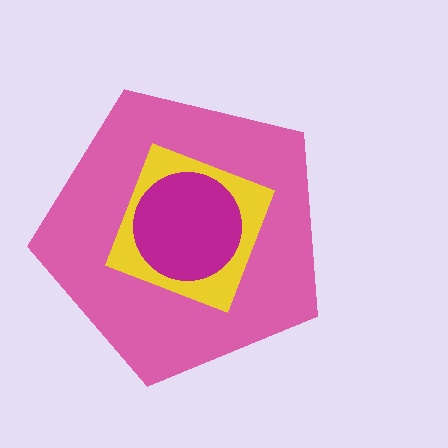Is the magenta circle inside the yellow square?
Yes.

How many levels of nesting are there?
3.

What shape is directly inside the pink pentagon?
The yellow square.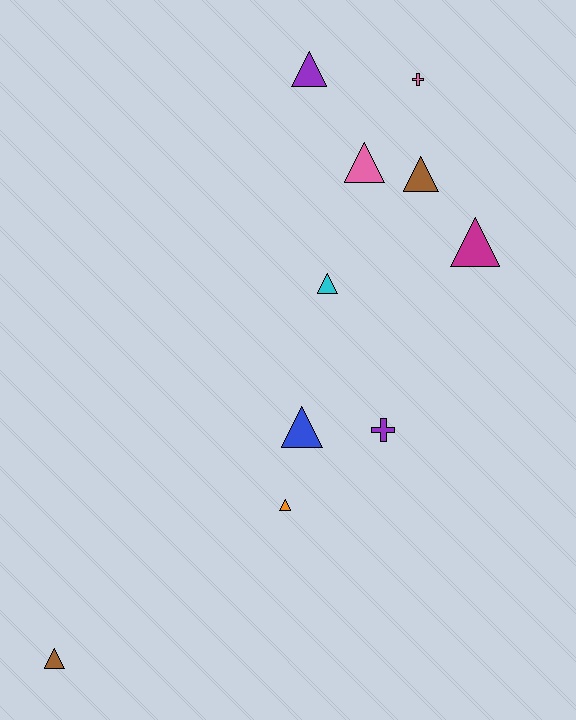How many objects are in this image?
There are 10 objects.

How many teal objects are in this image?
There are no teal objects.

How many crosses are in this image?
There are 2 crosses.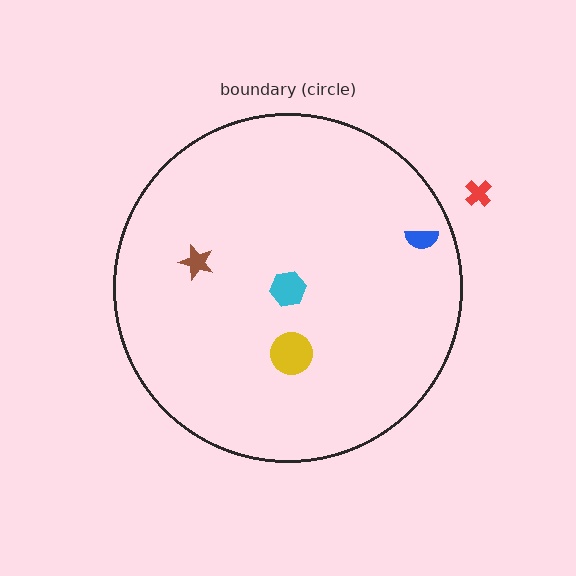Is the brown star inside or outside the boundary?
Inside.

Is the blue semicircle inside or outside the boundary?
Inside.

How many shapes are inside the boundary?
4 inside, 1 outside.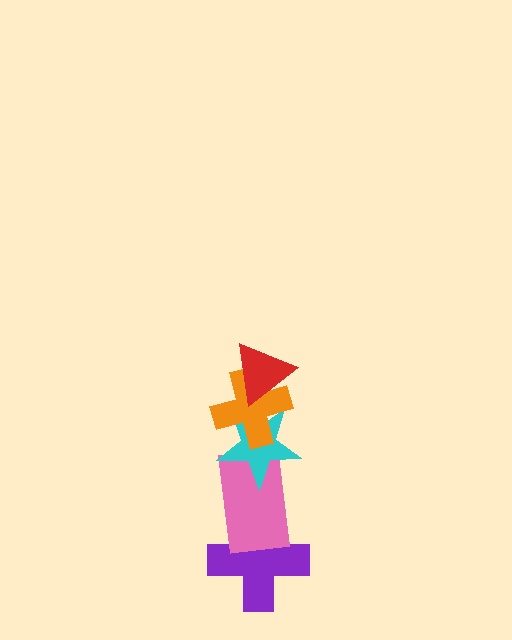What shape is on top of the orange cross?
The red triangle is on top of the orange cross.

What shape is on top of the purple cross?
The pink rectangle is on top of the purple cross.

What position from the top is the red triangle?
The red triangle is 1st from the top.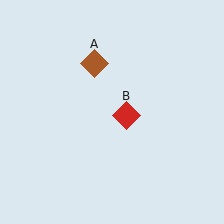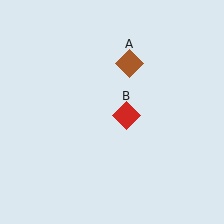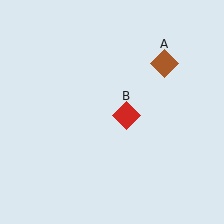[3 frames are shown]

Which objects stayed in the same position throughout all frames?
Red diamond (object B) remained stationary.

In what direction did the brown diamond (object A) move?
The brown diamond (object A) moved right.